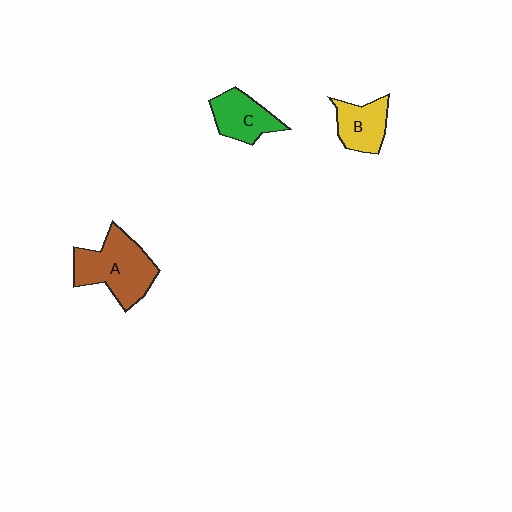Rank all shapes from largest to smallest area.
From largest to smallest: A (brown), C (green), B (yellow).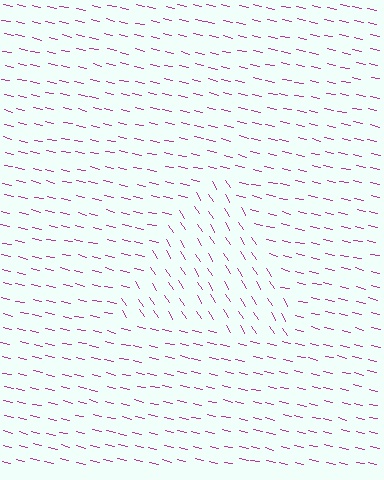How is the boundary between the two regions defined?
The boundary is defined purely by a change in line orientation (approximately 45 degrees difference). All lines are the same color and thickness.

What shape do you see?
I see a triangle.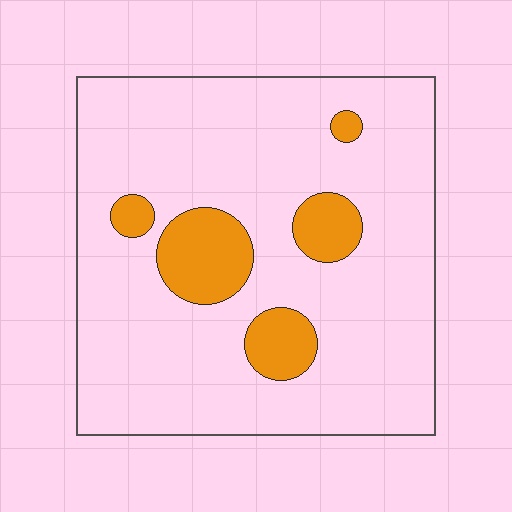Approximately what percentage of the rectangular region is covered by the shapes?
Approximately 15%.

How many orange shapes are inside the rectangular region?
5.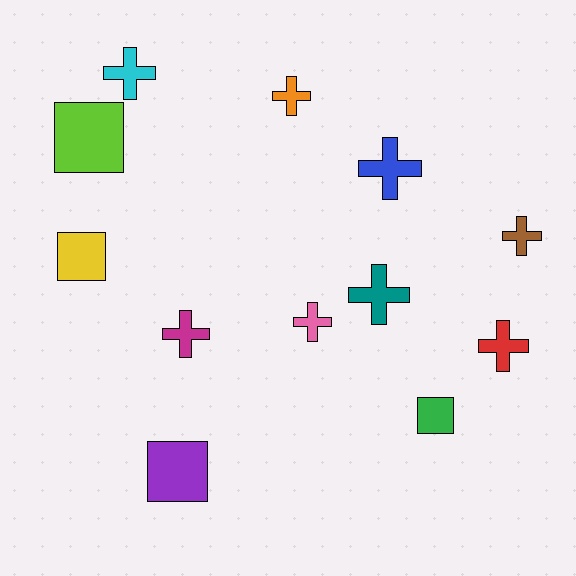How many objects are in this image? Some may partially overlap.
There are 12 objects.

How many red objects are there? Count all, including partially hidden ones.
There is 1 red object.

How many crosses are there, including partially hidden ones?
There are 8 crosses.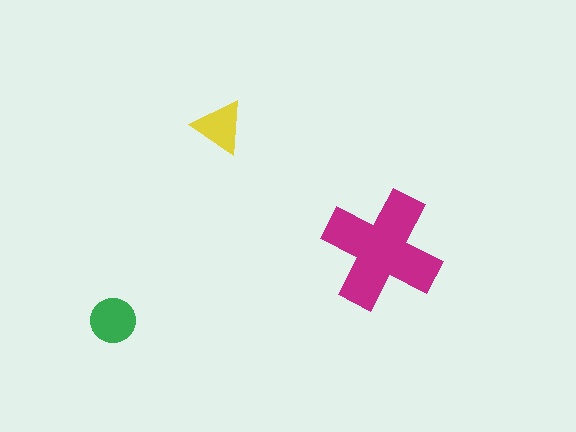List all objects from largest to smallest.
The magenta cross, the green circle, the yellow triangle.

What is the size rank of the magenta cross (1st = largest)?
1st.